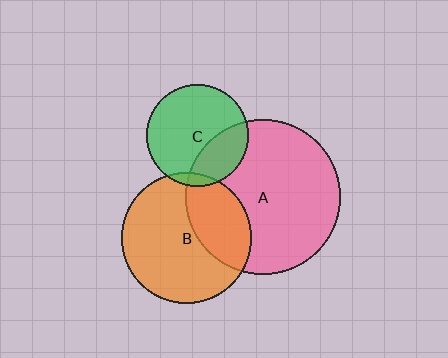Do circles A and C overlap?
Yes.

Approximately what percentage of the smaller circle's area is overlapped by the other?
Approximately 30%.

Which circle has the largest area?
Circle A (pink).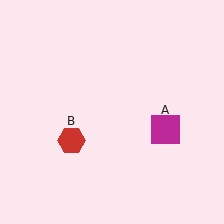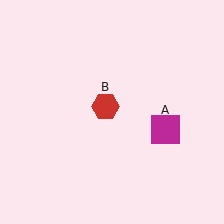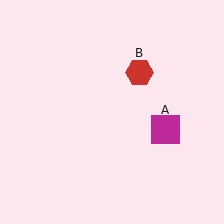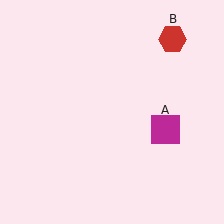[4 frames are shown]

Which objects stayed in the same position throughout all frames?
Magenta square (object A) remained stationary.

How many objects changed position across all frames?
1 object changed position: red hexagon (object B).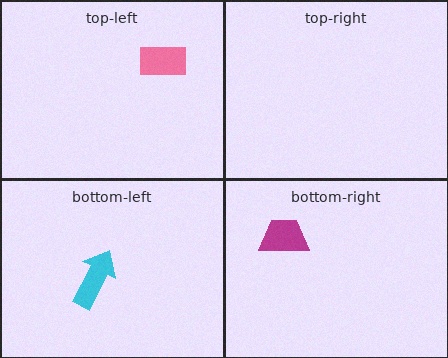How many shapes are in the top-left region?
1.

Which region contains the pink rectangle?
The top-left region.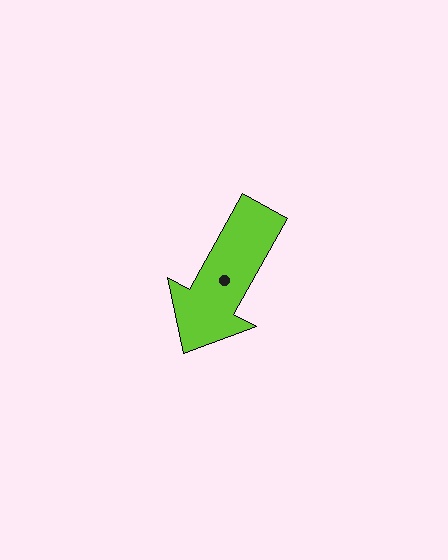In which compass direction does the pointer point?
Southwest.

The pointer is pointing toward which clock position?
Roughly 7 o'clock.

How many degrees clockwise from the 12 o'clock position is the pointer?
Approximately 209 degrees.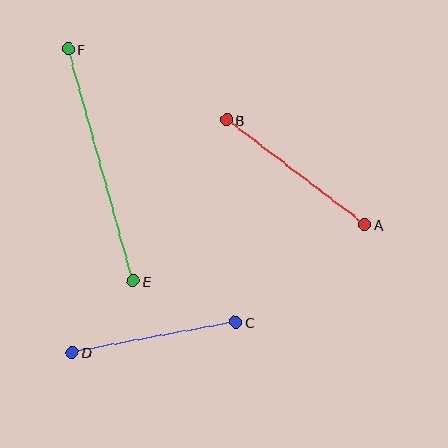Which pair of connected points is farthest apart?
Points E and F are farthest apart.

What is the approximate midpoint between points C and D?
The midpoint is at approximately (154, 337) pixels.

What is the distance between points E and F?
The distance is approximately 241 pixels.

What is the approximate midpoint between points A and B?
The midpoint is at approximately (296, 172) pixels.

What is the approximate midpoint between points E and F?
The midpoint is at approximately (101, 165) pixels.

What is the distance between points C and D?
The distance is approximately 166 pixels.